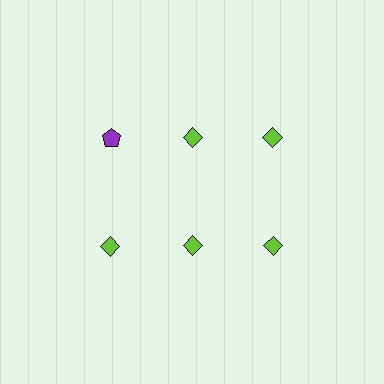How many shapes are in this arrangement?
There are 6 shapes arranged in a grid pattern.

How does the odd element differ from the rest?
It differs in both color (purple instead of lime) and shape (pentagon instead of diamond).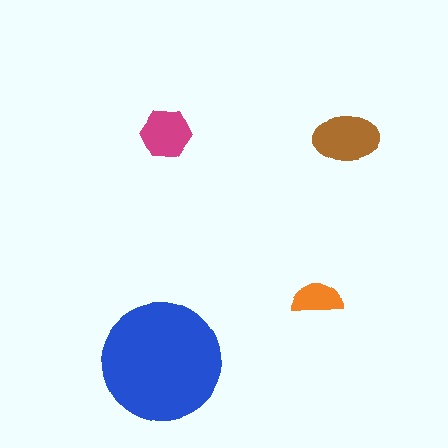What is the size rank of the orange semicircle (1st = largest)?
4th.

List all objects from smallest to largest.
The orange semicircle, the magenta hexagon, the brown ellipse, the blue circle.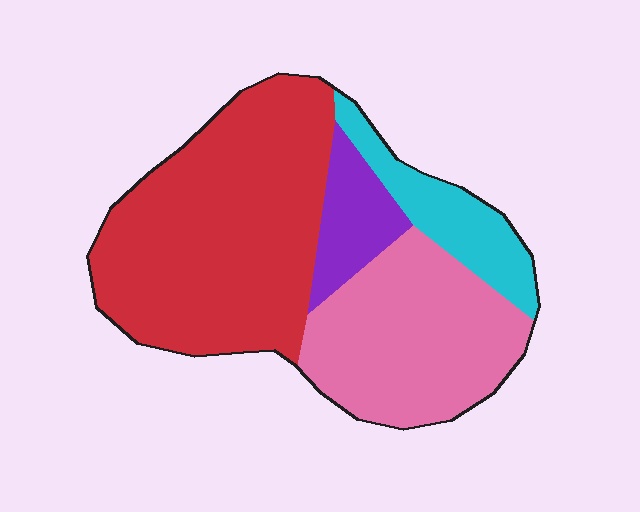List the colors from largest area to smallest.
From largest to smallest: red, pink, cyan, purple.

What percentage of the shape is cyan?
Cyan covers around 10% of the shape.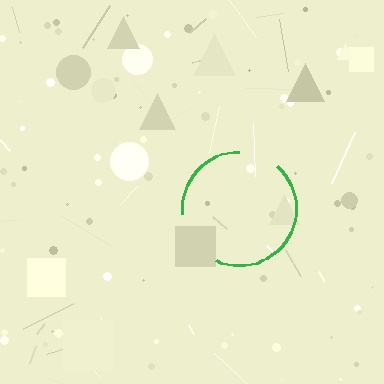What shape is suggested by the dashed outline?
The dashed outline suggests a circle.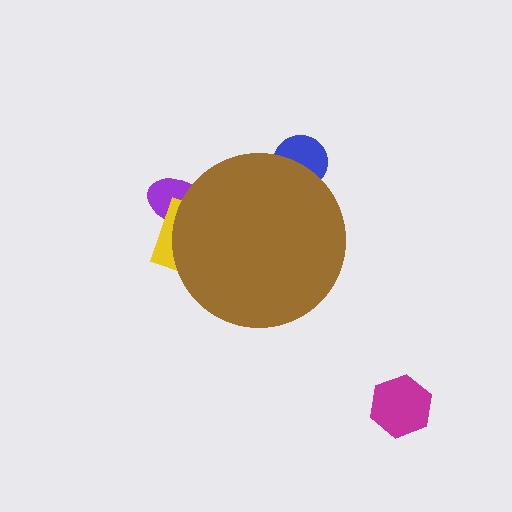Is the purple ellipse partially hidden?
Yes, the purple ellipse is partially hidden behind the brown circle.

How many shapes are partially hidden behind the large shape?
3 shapes are partially hidden.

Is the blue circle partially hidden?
Yes, the blue circle is partially hidden behind the brown circle.